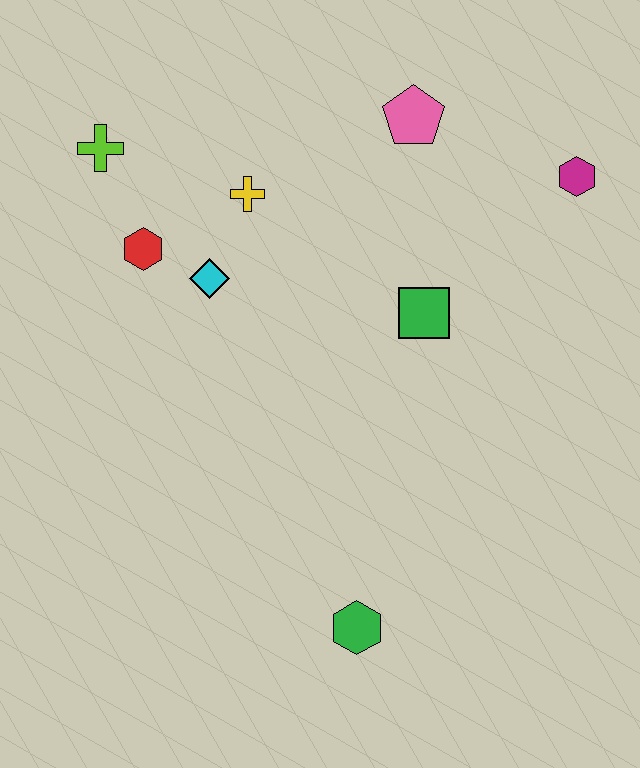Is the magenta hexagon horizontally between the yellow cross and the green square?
No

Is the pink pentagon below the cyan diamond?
No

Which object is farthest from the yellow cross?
The green hexagon is farthest from the yellow cross.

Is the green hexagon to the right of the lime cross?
Yes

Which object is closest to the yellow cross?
The cyan diamond is closest to the yellow cross.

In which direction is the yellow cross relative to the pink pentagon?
The yellow cross is to the left of the pink pentagon.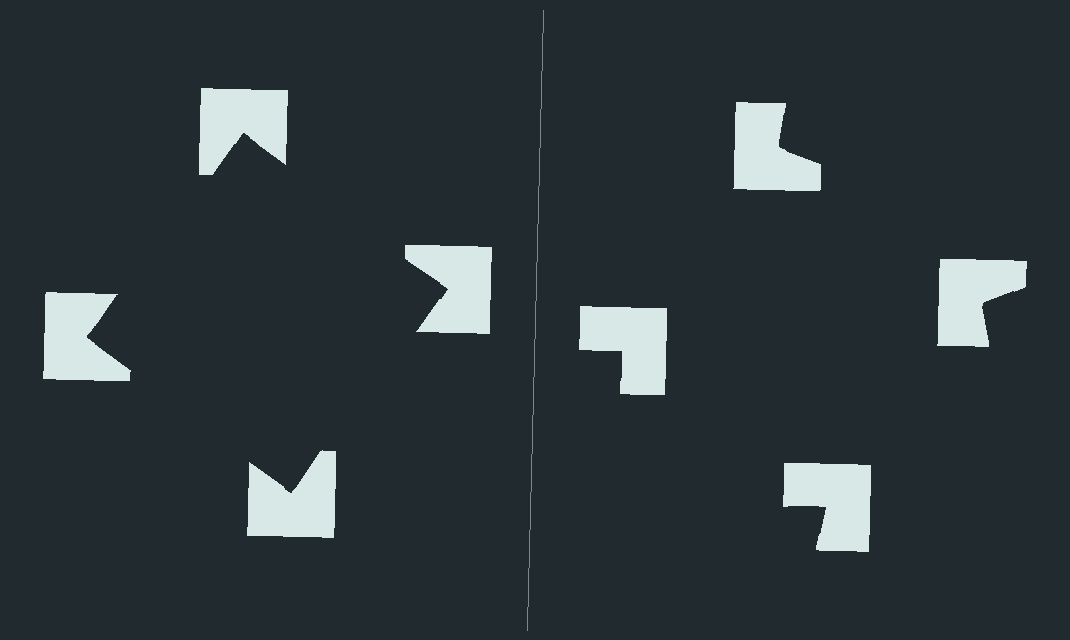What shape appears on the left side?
An illusory square.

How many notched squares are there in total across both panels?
8 — 4 on each side.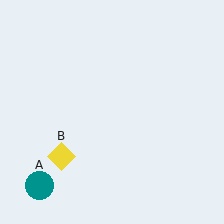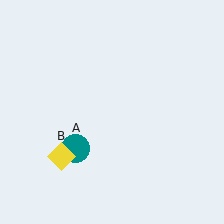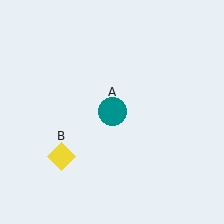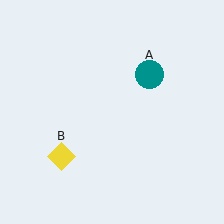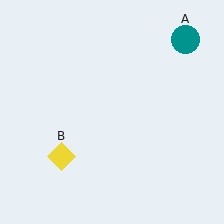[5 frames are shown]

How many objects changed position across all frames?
1 object changed position: teal circle (object A).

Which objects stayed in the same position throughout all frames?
Yellow diamond (object B) remained stationary.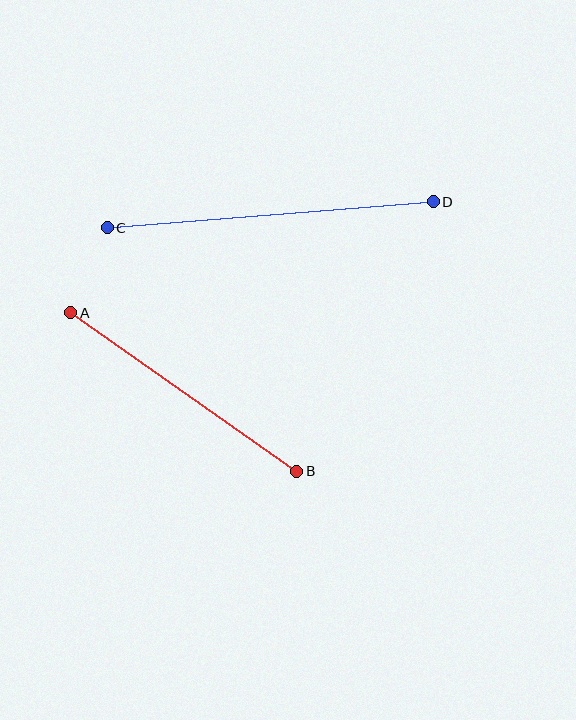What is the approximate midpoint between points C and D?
The midpoint is at approximately (270, 215) pixels.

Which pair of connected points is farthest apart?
Points C and D are farthest apart.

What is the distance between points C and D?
The distance is approximately 327 pixels.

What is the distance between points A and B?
The distance is approximately 276 pixels.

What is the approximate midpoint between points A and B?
The midpoint is at approximately (184, 392) pixels.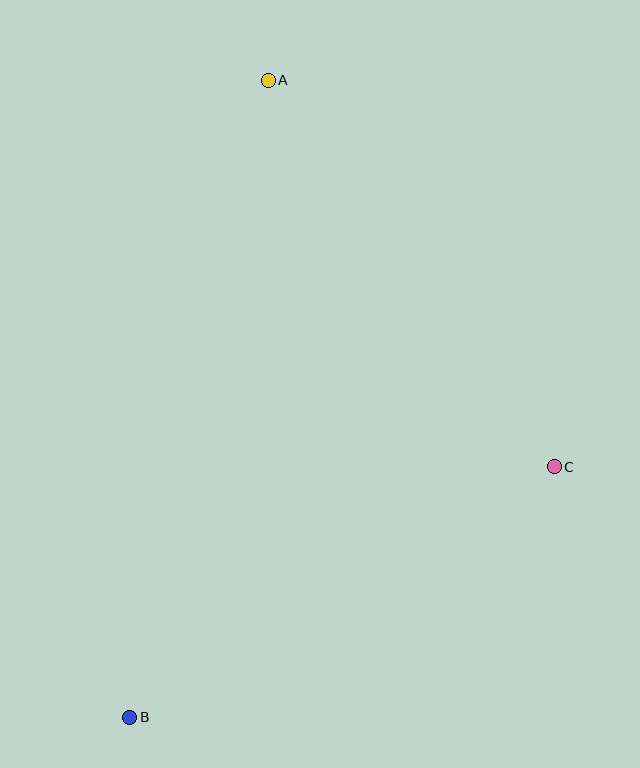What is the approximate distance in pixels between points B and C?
The distance between B and C is approximately 493 pixels.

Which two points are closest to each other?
Points A and C are closest to each other.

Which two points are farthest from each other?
Points A and B are farthest from each other.